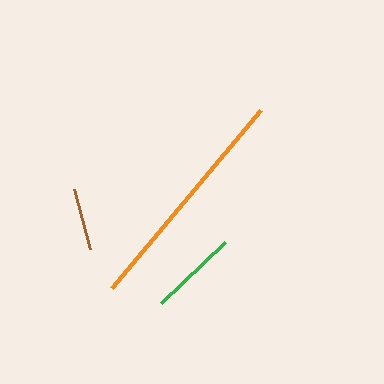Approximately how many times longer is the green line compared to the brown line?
The green line is approximately 1.4 times the length of the brown line.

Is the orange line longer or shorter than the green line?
The orange line is longer than the green line.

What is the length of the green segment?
The green segment is approximately 88 pixels long.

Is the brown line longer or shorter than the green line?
The green line is longer than the brown line.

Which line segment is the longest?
The orange line is the longest at approximately 232 pixels.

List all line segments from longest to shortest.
From longest to shortest: orange, green, brown.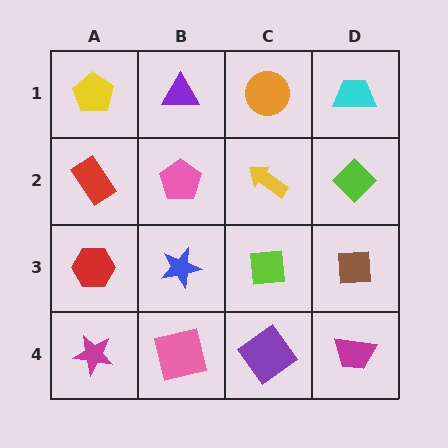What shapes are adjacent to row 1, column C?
A yellow arrow (row 2, column C), a purple triangle (row 1, column B), a cyan trapezoid (row 1, column D).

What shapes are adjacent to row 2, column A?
A yellow pentagon (row 1, column A), a red hexagon (row 3, column A), a pink pentagon (row 2, column B).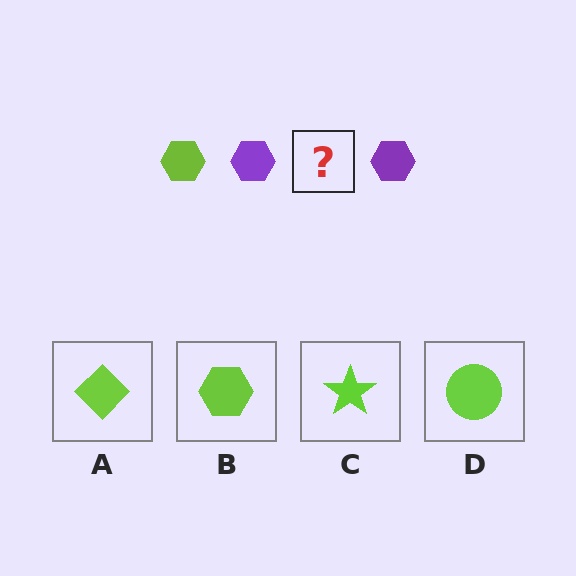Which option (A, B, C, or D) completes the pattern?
B.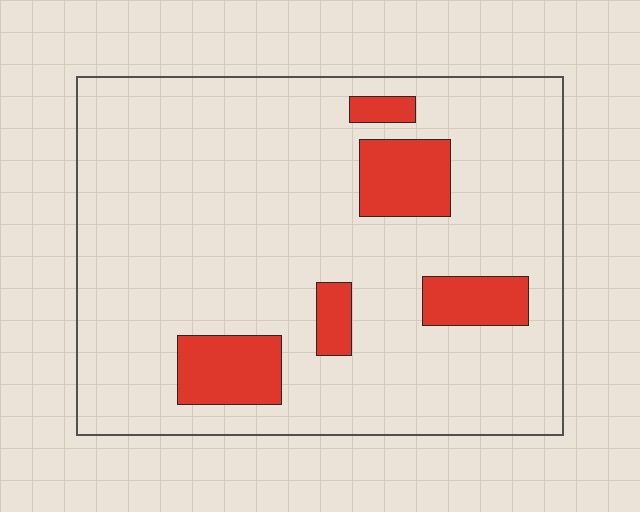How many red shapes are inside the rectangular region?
5.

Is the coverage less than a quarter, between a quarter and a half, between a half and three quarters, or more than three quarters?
Less than a quarter.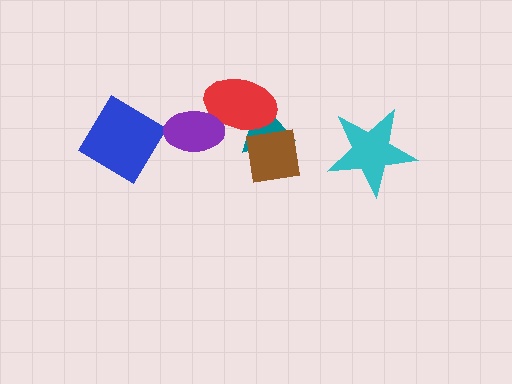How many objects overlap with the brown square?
2 objects overlap with the brown square.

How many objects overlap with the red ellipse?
3 objects overlap with the red ellipse.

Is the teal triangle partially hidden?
Yes, it is partially covered by another shape.